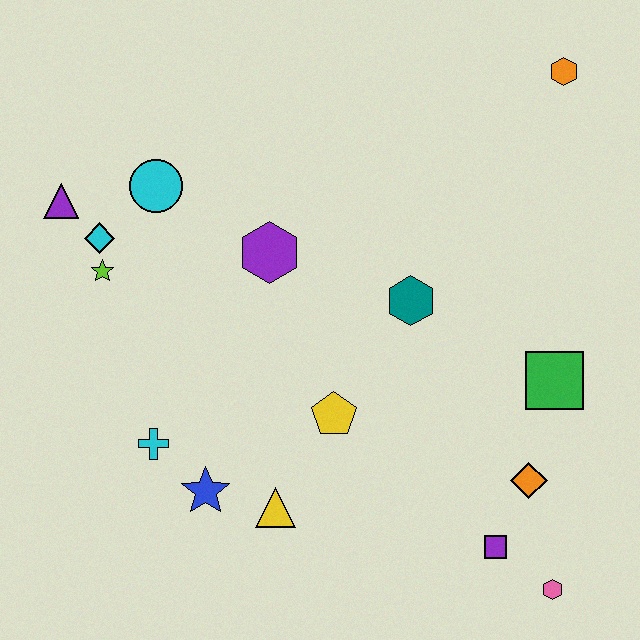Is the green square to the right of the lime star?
Yes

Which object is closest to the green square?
The orange diamond is closest to the green square.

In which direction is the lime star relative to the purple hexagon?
The lime star is to the left of the purple hexagon.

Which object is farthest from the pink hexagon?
The purple triangle is farthest from the pink hexagon.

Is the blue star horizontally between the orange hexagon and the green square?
No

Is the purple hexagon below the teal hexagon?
No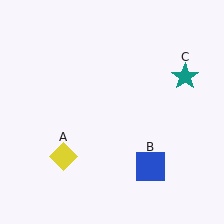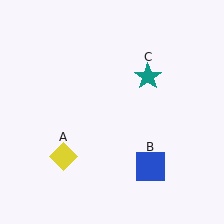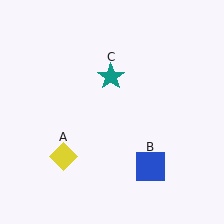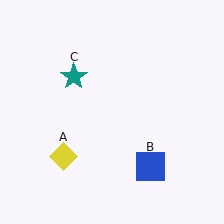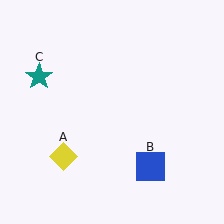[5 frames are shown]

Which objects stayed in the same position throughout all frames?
Yellow diamond (object A) and blue square (object B) remained stationary.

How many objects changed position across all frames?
1 object changed position: teal star (object C).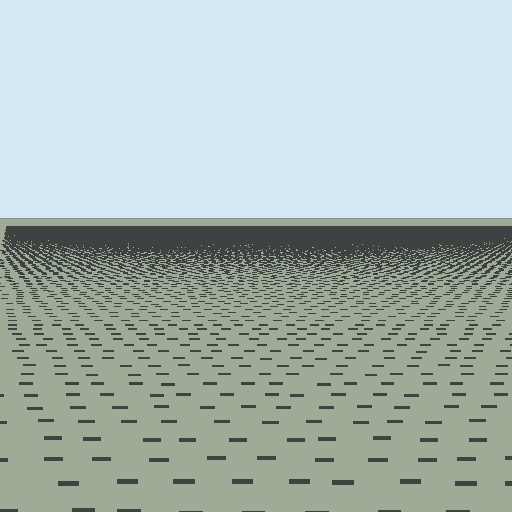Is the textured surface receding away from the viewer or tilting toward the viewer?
The surface is receding away from the viewer. Texture elements get smaller and denser toward the top.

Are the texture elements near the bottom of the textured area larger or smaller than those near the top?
Larger. Near the bottom, elements are closer to the viewer and appear at a bigger on-screen size.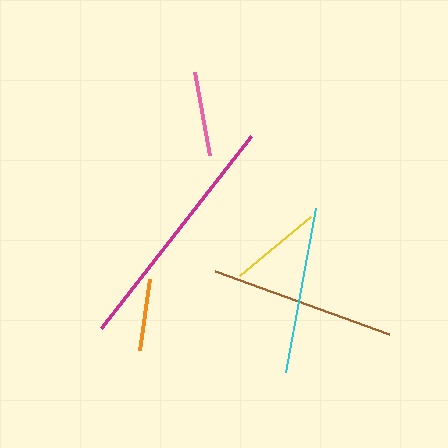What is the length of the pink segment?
The pink segment is approximately 84 pixels long.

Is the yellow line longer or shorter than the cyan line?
The cyan line is longer than the yellow line.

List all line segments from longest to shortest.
From longest to shortest: magenta, brown, cyan, yellow, pink, orange.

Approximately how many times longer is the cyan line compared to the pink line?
The cyan line is approximately 2.0 times the length of the pink line.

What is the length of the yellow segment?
The yellow segment is approximately 93 pixels long.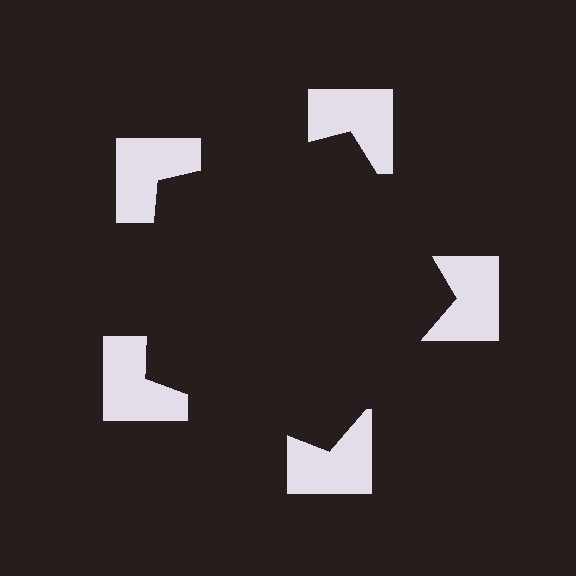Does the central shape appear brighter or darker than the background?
It typically appears slightly darker than the background, even though no actual brightness change is drawn.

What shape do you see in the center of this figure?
An illusory pentagon — its edges are inferred from the aligned wedge cuts in the notched squares, not physically drawn.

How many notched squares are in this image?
There are 5 — one at each vertex of the illusory pentagon.